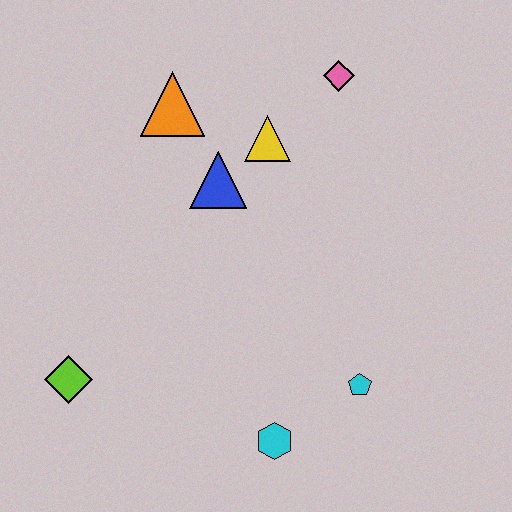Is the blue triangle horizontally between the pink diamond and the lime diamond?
Yes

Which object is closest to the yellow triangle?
The blue triangle is closest to the yellow triangle.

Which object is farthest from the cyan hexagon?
The pink diamond is farthest from the cyan hexagon.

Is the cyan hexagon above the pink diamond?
No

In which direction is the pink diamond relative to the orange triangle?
The pink diamond is to the right of the orange triangle.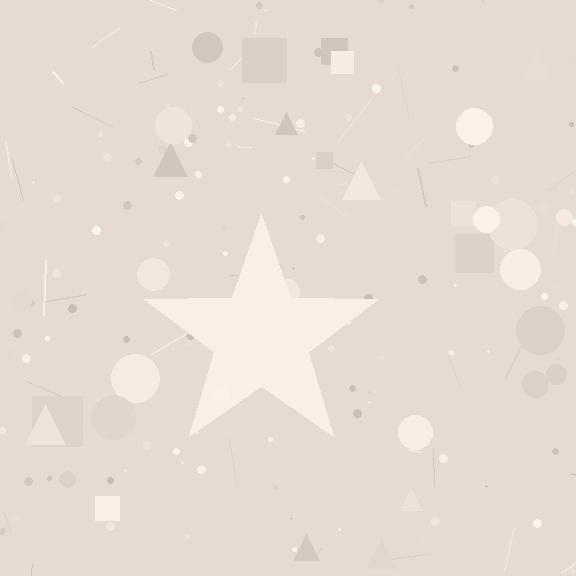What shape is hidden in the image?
A star is hidden in the image.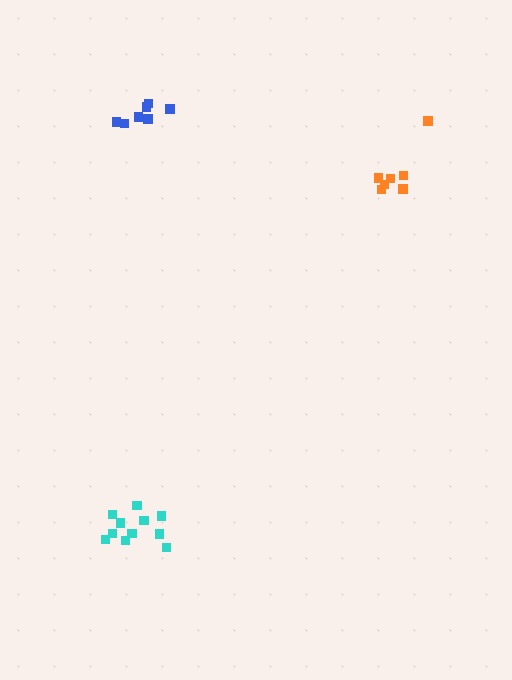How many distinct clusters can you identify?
There are 3 distinct clusters.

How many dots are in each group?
Group 1: 11 dots, Group 2: 7 dots, Group 3: 7 dots (25 total).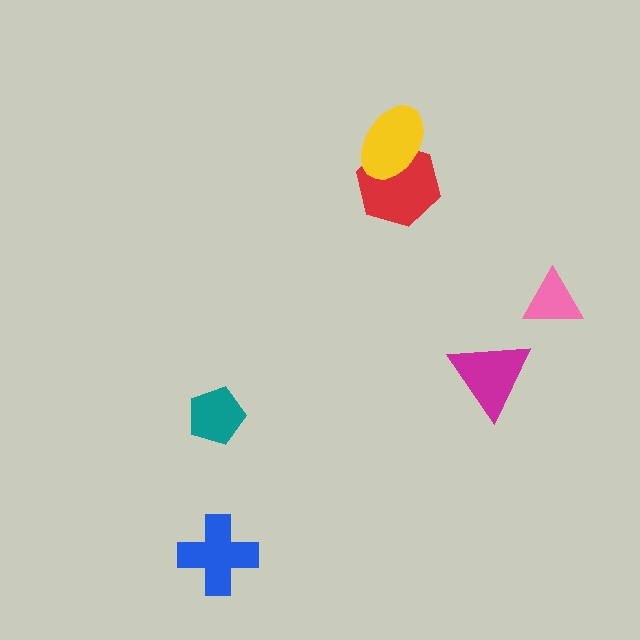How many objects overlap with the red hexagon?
1 object overlaps with the red hexagon.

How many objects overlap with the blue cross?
0 objects overlap with the blue cross.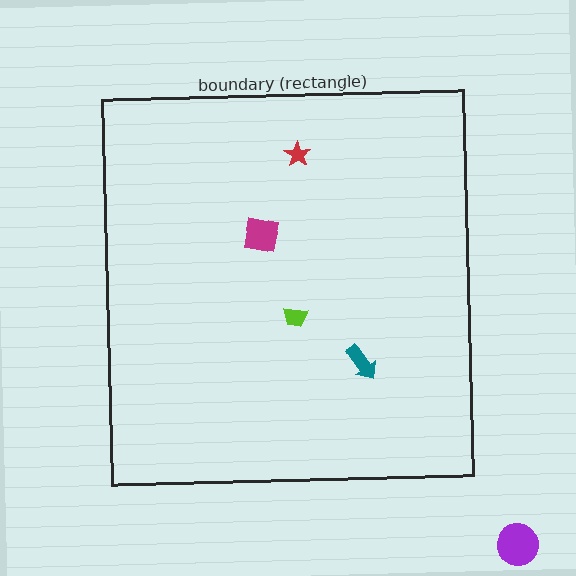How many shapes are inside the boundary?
4 inside, 1 outside.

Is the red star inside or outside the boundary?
Inside.